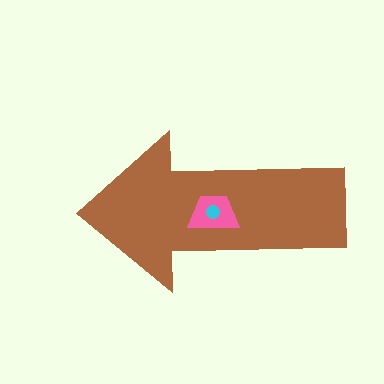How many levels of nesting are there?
3.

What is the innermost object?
The cyan circle.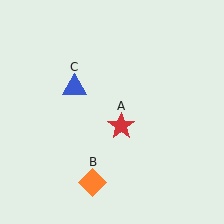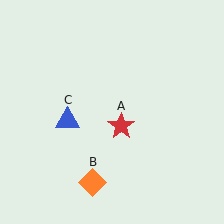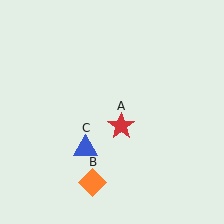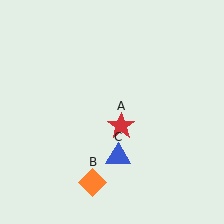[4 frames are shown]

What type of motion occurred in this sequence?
The blue triangle (object C) rotated counterclockwise around the center of the scene.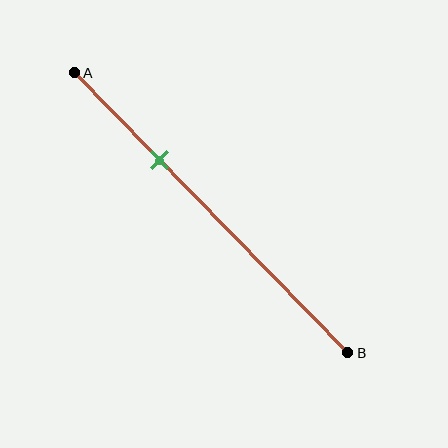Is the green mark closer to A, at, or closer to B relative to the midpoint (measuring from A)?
The green mark is closer to point A than the midpoint of segment AB.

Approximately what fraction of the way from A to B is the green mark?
The green mark is approximately 30% of the way from A to B.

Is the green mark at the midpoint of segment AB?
No, the mark is at about 30% from A, not at the 50% midpoint.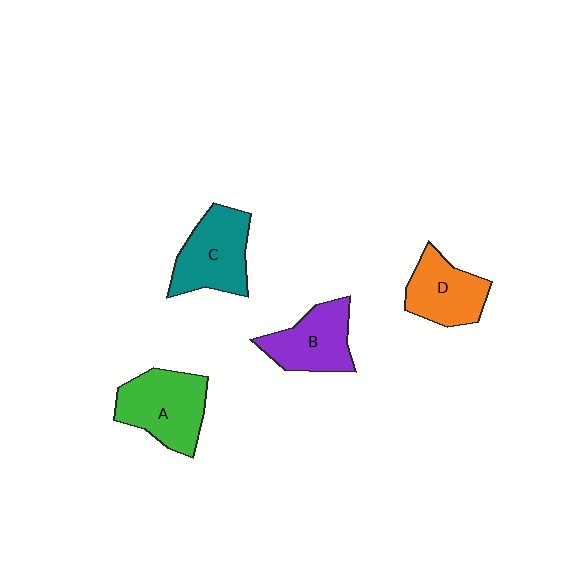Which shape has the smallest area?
Shape D (orange).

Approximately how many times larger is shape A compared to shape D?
Approximately 1.3 times.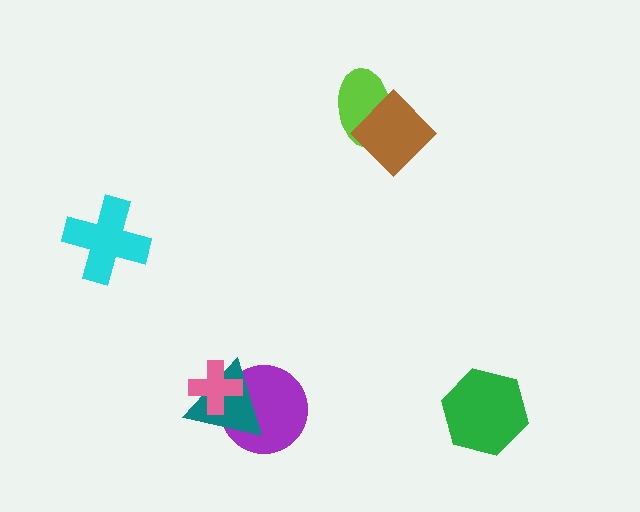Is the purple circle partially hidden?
Yes, it is partially covered by another shape.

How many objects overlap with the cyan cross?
0 objects overlap with the cyan cross.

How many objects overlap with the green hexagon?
0 objects overlap with the green hexagon.